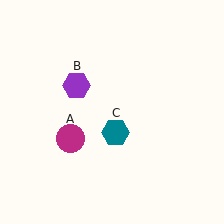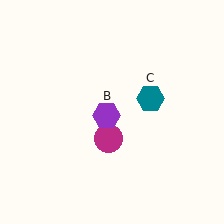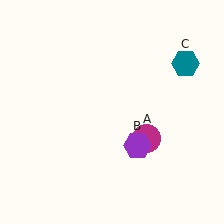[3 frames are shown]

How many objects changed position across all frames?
3 objects changed position: magenta circle (object A), purple hexagon (object B), teal hexagon (object C).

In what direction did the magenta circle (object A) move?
The magenta circle (object A) moved right.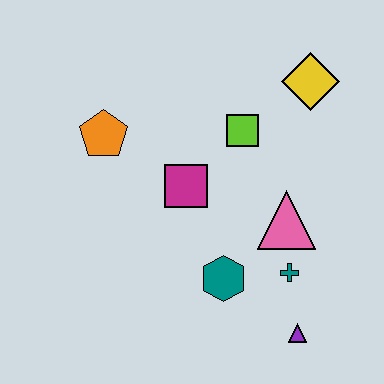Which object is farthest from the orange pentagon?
The purple triangle is farthest from the orange pentagon.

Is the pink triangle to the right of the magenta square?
Yes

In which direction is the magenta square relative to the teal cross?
The magenta square is to the left of the teal cross.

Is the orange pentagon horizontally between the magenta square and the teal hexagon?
No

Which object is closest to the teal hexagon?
The teal cross is closest to the teal hexagon.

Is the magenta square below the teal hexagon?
No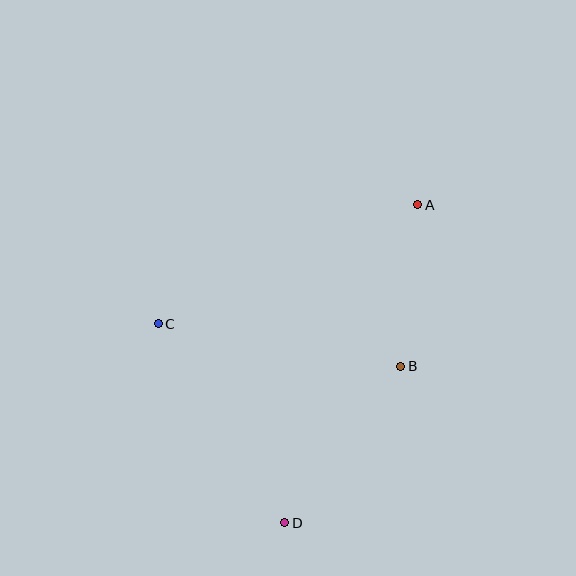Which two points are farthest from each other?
Points A and D are farthest from each other.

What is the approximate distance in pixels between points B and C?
The distance between B and C is approximately 246 pixels.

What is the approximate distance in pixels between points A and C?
The distance between A and C is approximately 286 pixels.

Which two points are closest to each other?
Points A and B are closest to each other.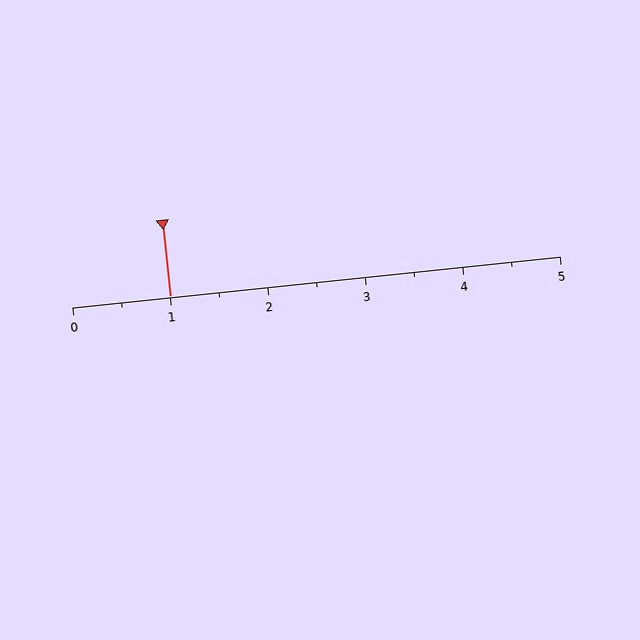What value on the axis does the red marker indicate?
The marker indicates approximately 1.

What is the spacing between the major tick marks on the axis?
The major ticks are spaced 1 apart.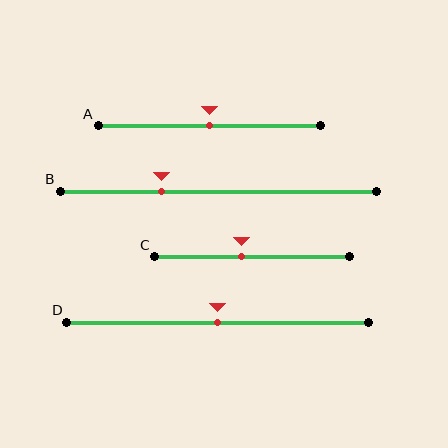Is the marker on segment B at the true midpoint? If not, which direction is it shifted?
No, the marker on segment B is shifted to the left by about 18% of the segment length.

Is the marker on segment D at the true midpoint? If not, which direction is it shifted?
Yes, the marker on segment D is at the true midpoint.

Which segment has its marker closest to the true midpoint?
Segment A has its marker closest to the true midpoint.